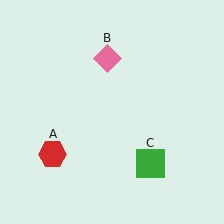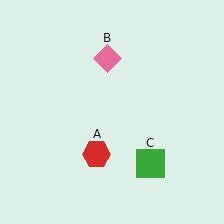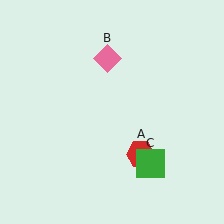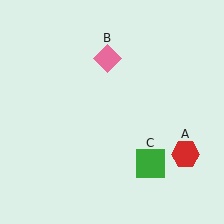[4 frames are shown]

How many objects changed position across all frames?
1 object changed position: red hexagon (object A).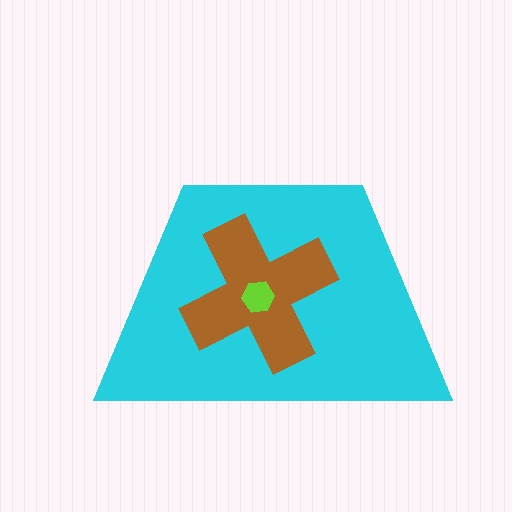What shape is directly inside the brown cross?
The lime hexagon.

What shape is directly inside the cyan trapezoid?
The brown cross.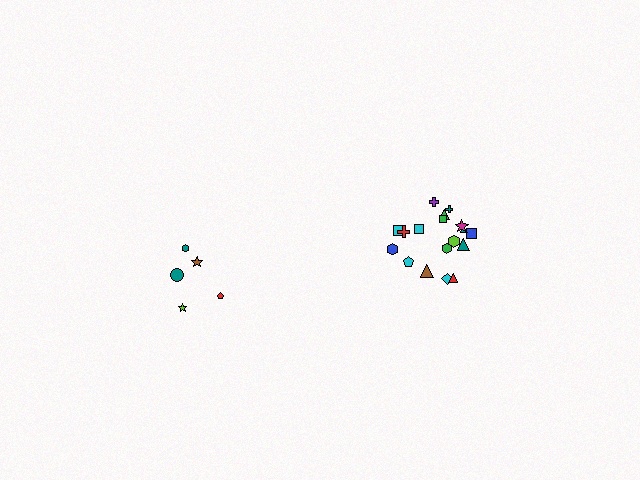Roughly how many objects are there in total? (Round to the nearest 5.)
Roughly 25 objects in total.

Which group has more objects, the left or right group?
The right group.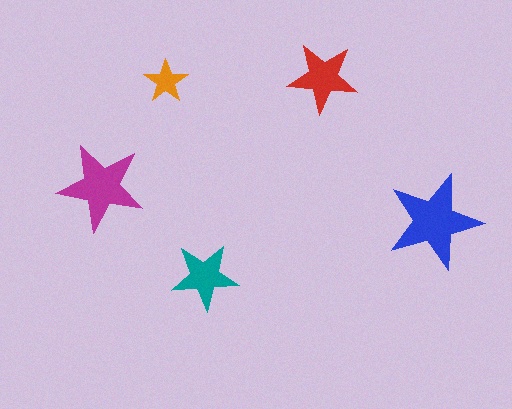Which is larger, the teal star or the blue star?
The blue one.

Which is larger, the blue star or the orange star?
The blue one.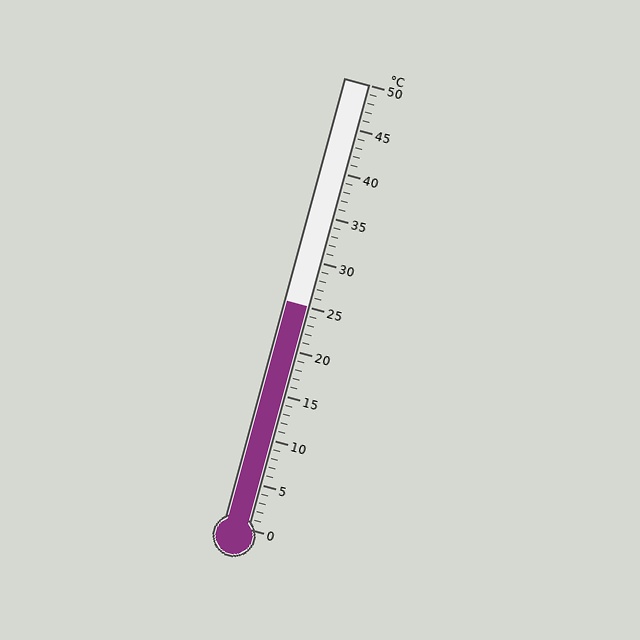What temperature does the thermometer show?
The thermometer shows approximately 25°C.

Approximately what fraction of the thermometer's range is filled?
The thermometer is filled to approximately 50% of its range.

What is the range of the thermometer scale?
The thermometer scale ranges from 0°C to 50°C.